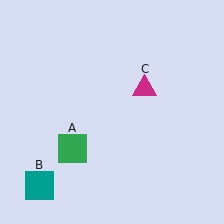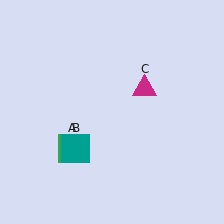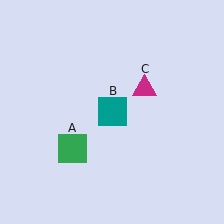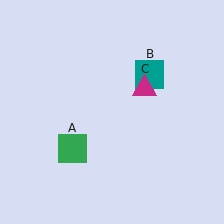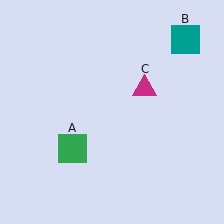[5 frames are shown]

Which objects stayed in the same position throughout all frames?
Green square (object A) and magenta triangle (object C) remained stationary.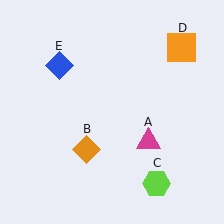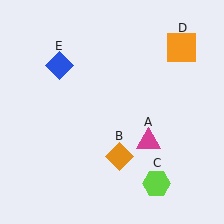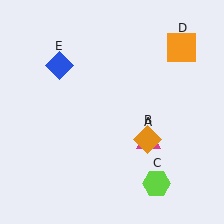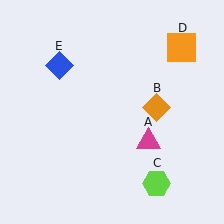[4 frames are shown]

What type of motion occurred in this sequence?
The orange diamond (object B) rotated counterclockwise around the center of the scene.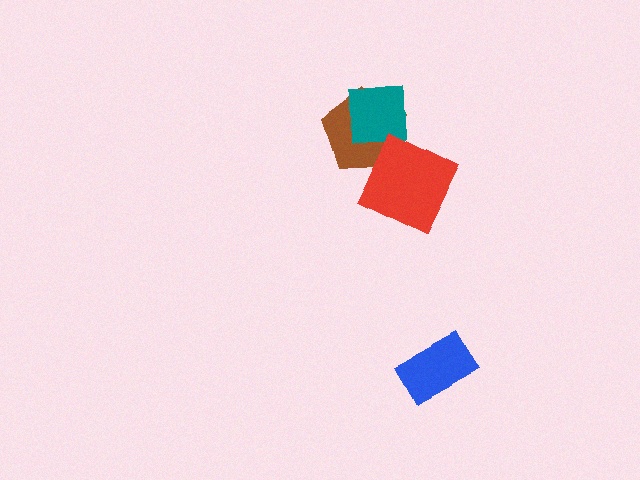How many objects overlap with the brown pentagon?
2 objects overlap with the brown pentagon.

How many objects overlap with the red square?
1 object overlaps with the red square.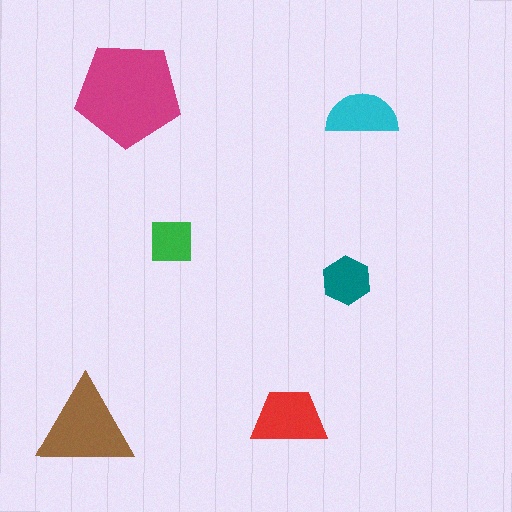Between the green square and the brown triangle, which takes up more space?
The brown triangle.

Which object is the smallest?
The green square.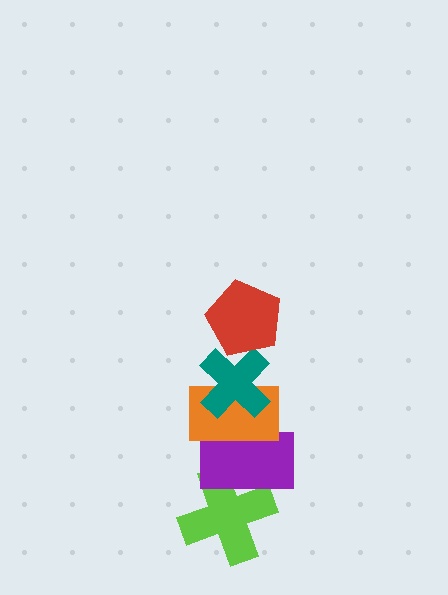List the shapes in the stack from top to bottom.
From top to bottom: the red pentagon, the teal cross, the orange rectangle, the purple rectangle, the lime cross.